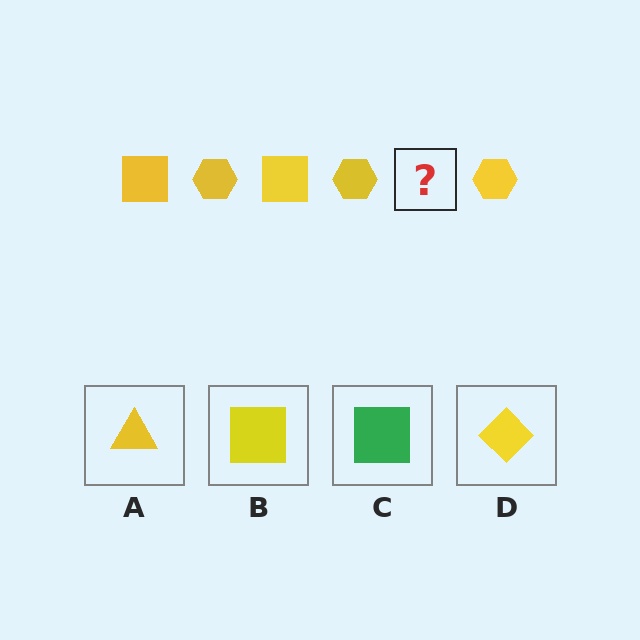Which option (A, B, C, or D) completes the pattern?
B.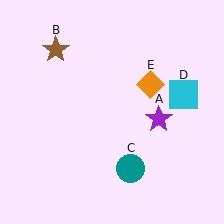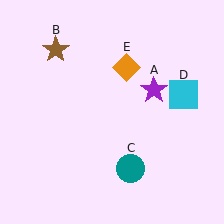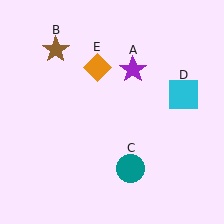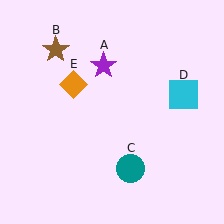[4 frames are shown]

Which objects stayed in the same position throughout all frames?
Brown star (object B) and teal circle (object C) and cyan square (object D) remained stationary.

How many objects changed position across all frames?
2 objects changed position: purple star (object A), orange diamond (object E).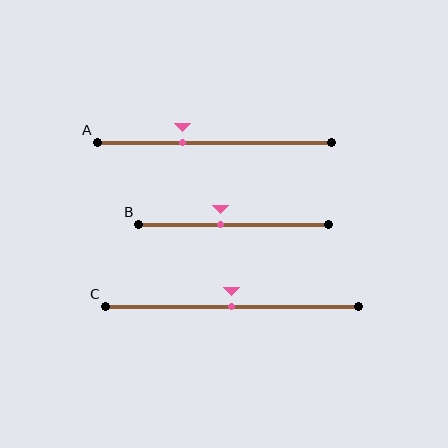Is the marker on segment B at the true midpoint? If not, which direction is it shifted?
No, the marker on segment B is shifted to the left by about 7% of the segment length.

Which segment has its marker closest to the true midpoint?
Segment C has its marker closest to the true midpoint.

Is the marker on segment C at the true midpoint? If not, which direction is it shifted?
Yes, the marker on segment C is at the true midpoint.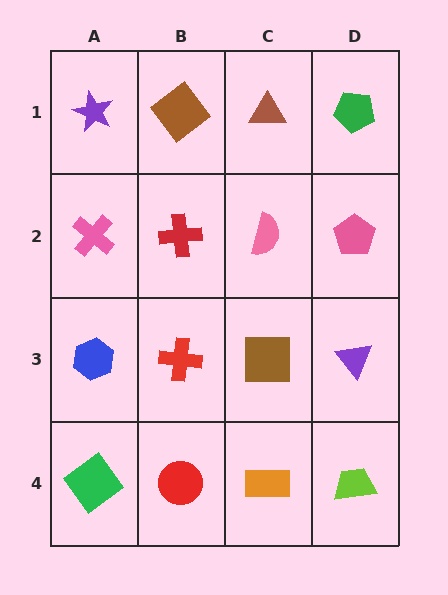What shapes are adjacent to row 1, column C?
A pink semicircle (row 2, column C), a brown diamond (row 1, column B), a green pentagon (row 1, column D).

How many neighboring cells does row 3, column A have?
3.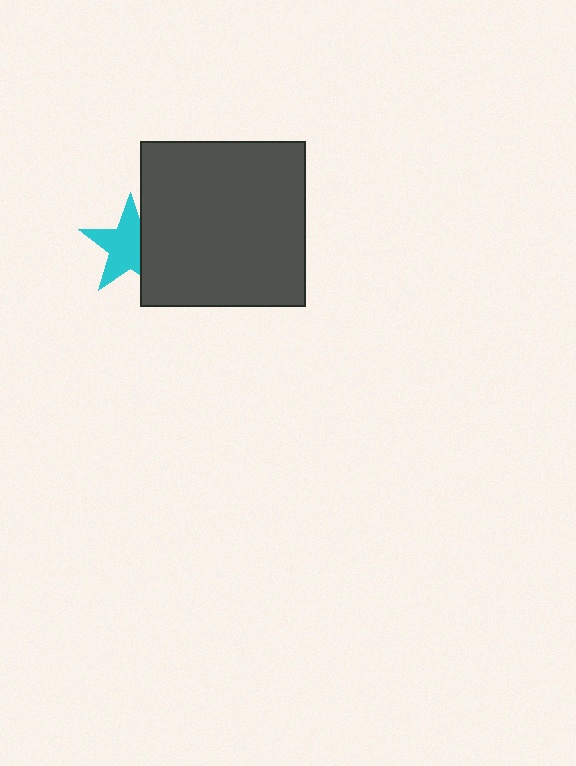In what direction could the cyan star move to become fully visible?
The cyan star could move left. That would shift it out from behind the dark gray square entirely.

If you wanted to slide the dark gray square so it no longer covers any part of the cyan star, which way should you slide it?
Slide it right — that is the most direct way to separate the two shapes.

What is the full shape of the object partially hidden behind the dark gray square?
The partially hidden object is a cyan star.